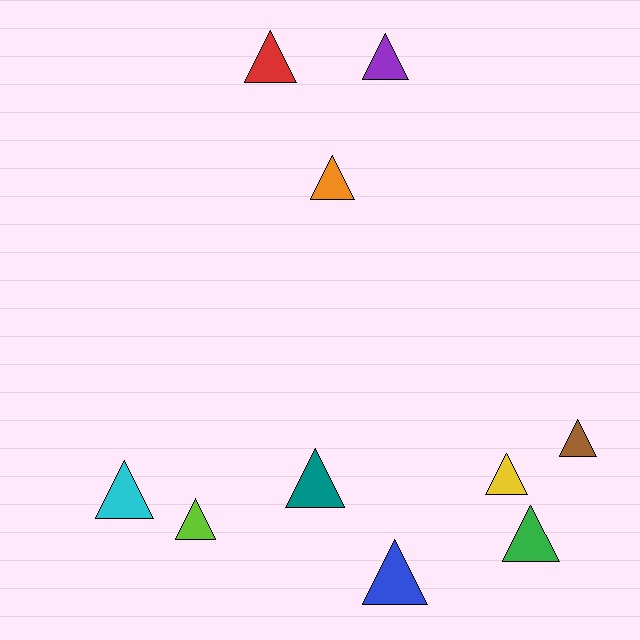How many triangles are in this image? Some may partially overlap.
There are 10 triangles.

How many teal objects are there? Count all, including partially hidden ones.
There is 1 teal object.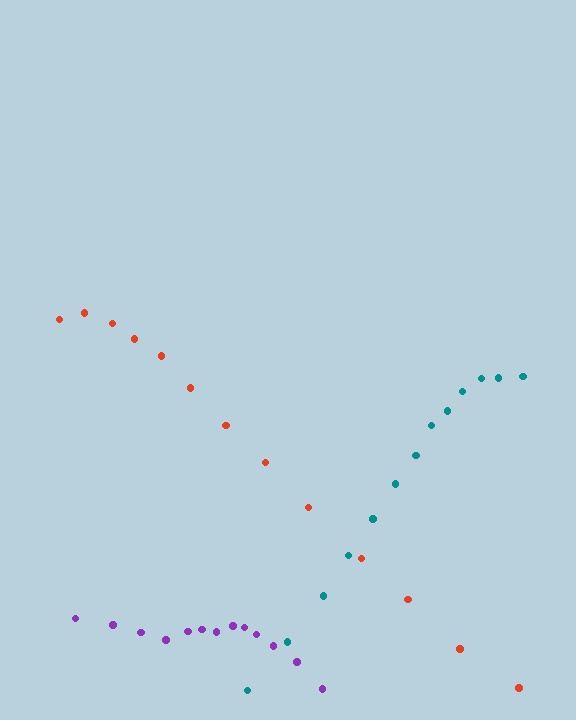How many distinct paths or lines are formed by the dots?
There are 3 distinct paths.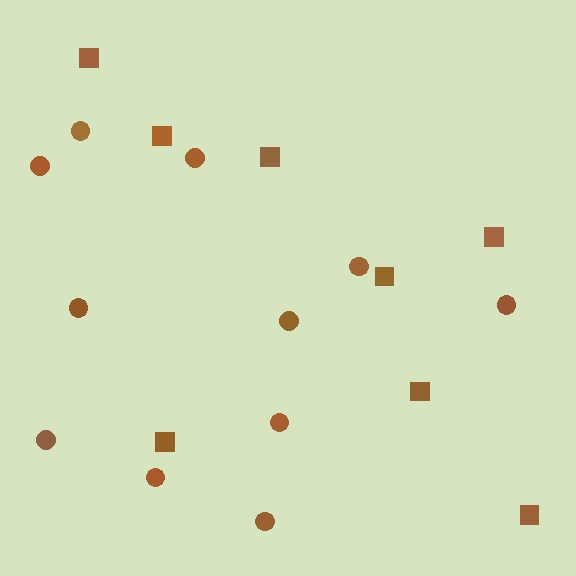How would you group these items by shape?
There are 2 groups: one group of circles (11) and one group of squares (8).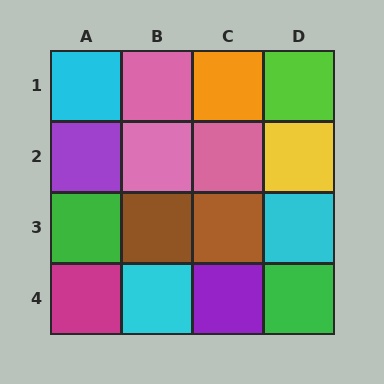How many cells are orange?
1 cell is orange.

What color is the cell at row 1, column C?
Orange.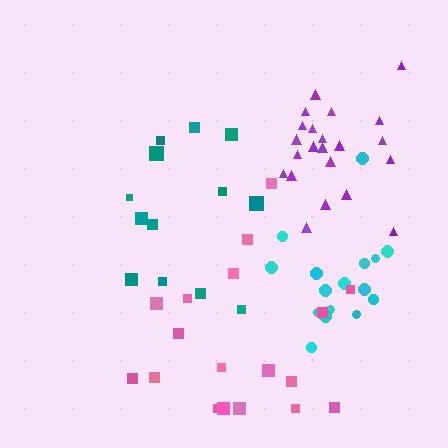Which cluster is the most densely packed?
Purple.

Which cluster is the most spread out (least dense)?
Pink.